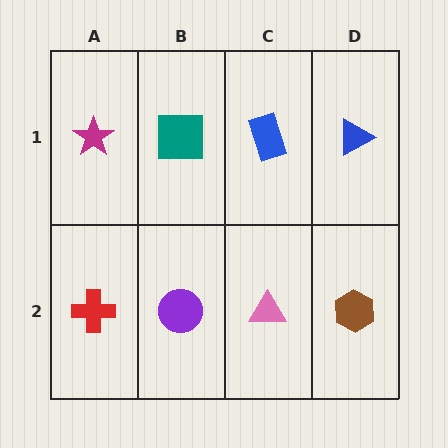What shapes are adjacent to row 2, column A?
A magenta star (row 1, column A), a purple circle (row 2, column B).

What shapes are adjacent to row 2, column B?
A teal square (row 1, column B), a red cross (row 2, column A), a pink triangle (row 2, column C).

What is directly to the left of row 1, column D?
A blue rectangle.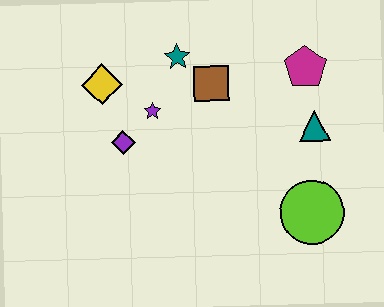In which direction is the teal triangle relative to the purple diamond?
The teal triangle is to the right of the purple diamond.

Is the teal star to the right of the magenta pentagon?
No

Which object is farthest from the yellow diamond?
The lime circle is farthest from the yellow diamond.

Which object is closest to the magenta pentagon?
The teal triangle is closest to the magenta pentagon.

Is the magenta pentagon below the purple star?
No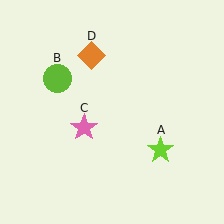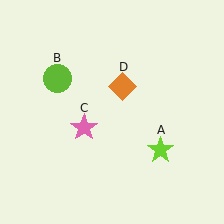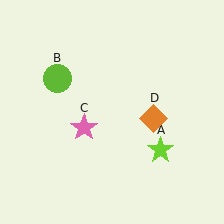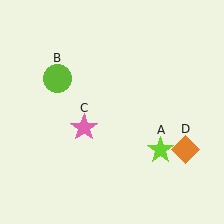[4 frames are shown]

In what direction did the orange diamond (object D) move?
The orange diamond (object D) moved down and to the right.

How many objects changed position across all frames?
1 object changed position: orange diamond (object D).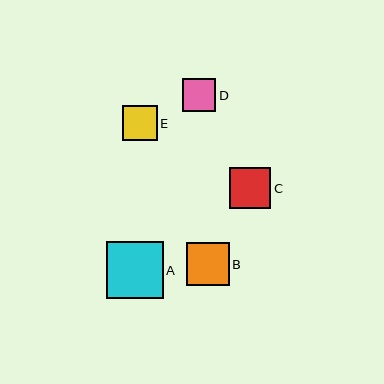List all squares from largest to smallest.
From largest to smallest: A, B, C, E, D.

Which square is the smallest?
Square D is the smallest with a size of approximately 33 pixels.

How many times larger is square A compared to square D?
Square A is approximately 1.7 times the size of square D.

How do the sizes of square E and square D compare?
Square E and square D are approximately the same size.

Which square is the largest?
Square A is the largest with a size of approximately 56 pixels.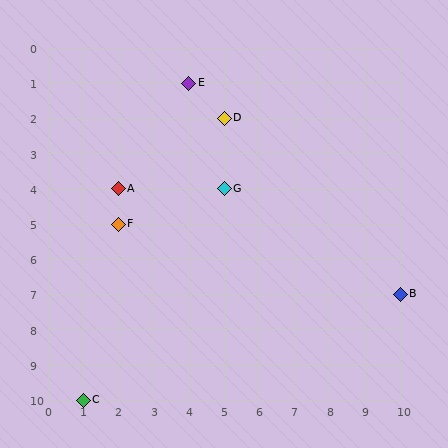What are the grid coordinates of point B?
Point B is at grid coordinates (10, 7).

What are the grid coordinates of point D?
Point D is at grid coordinates (5, 2).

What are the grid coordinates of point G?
Point G is at grid coordinates (5, 4).